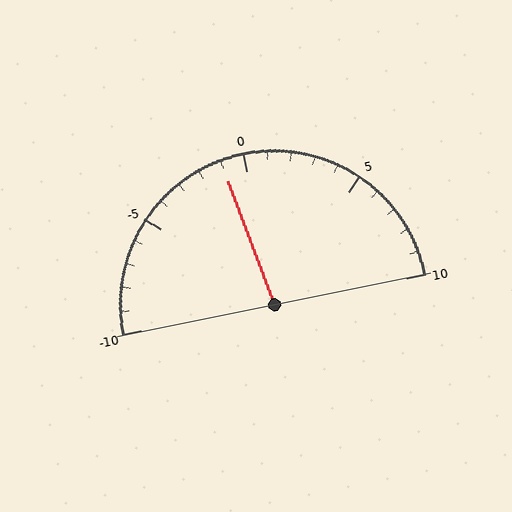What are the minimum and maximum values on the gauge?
The gauge ranges from -10 to 10.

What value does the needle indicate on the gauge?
The needle indicates approximately -1.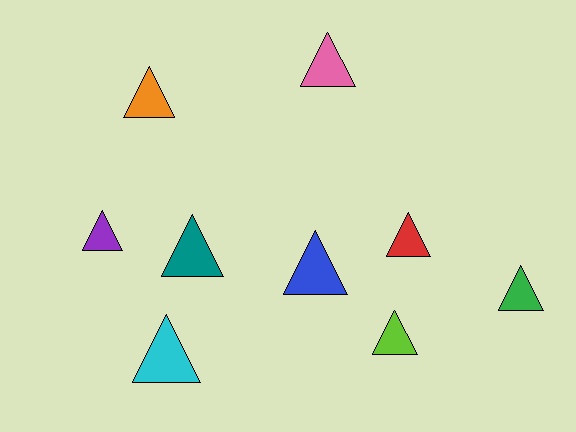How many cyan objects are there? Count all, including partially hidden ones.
There is 1 cyan object.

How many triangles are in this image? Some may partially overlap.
There are 9 triangles.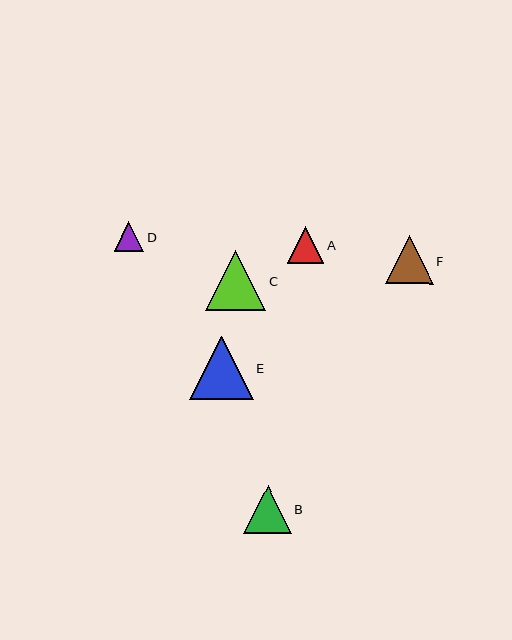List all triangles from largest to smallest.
From largest to smallest: E, C, F, B, A, D.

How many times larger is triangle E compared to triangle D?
Triangle E is approximately 2.2 times the size of triangle D.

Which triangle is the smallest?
Triangle D is the smallest with a size of approximately 29 pixels.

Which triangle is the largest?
Triangle E is the largest with a size of approximately 63 pixels.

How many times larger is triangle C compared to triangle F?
Triangle C is approximately 1.3 times the size of triangle F.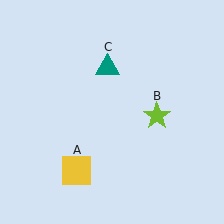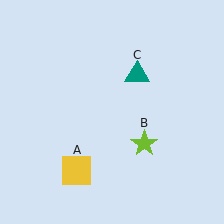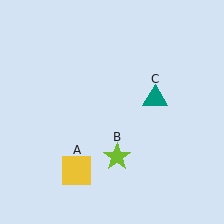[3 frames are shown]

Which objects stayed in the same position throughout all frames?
Yellow square (object A) remained stationary.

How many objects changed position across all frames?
2 objects changed position: lime star (object B), teal triangle (object C).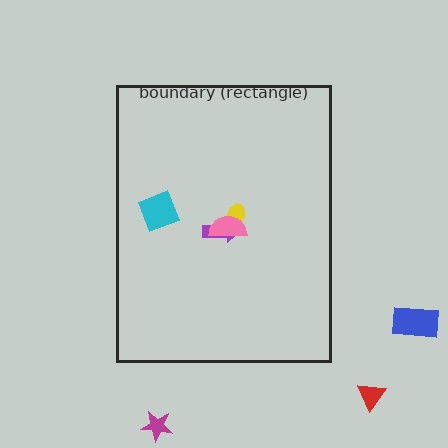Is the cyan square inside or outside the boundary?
Inside.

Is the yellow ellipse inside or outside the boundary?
Inside.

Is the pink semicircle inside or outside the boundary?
Inside.